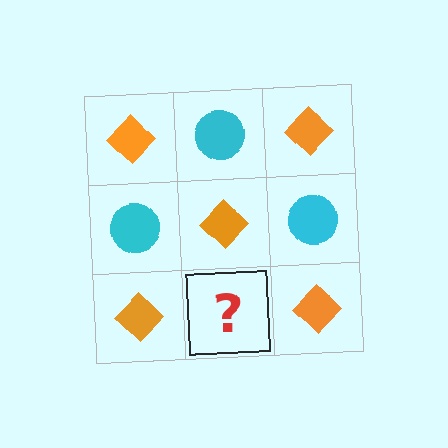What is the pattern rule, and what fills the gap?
The rule is that it alternates orange diamond and cyan circle in a checkerboard pattern. The gap should be filled with a cyan circle.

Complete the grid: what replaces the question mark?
The question mark should be replaced with a cyan circle.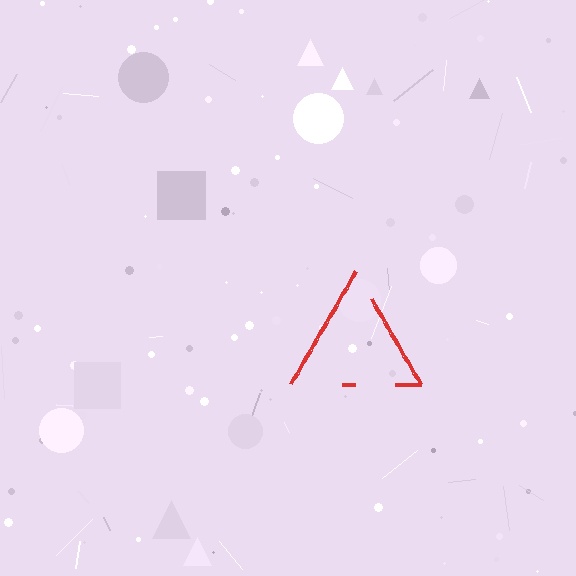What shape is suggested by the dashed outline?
The dashed outline suggests a triangle.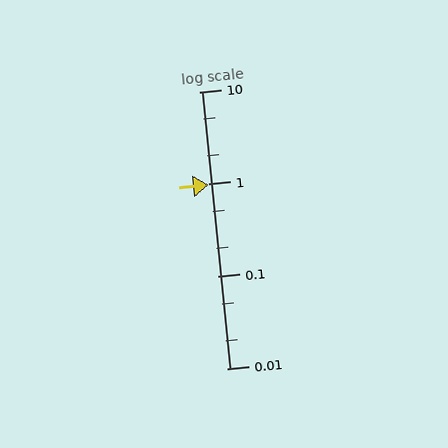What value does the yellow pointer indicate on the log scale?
The pointer indicates approximately 0.99.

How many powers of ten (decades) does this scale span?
The scale spans 3 decades, from 0.01 to 10.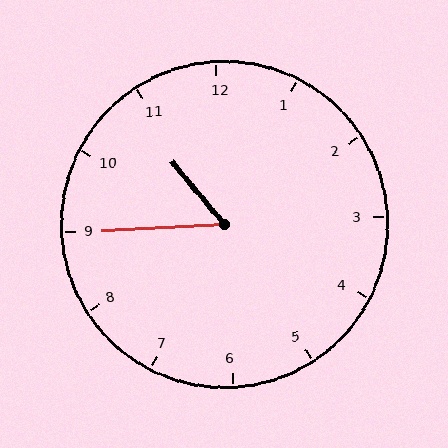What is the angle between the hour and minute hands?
Approximately 52 degrees.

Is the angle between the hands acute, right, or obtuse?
It is acute.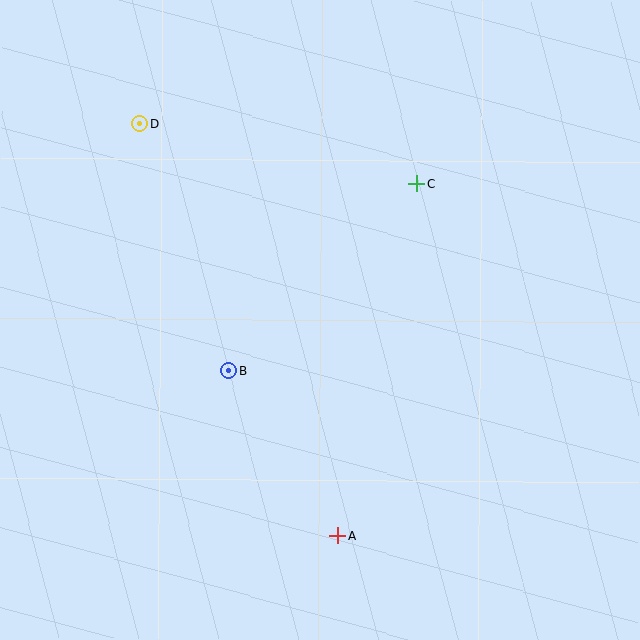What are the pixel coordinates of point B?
Point B is at (228, 371).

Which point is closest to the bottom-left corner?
Point B is closest to the bottom-left corner.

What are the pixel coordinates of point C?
Point C is at (417, 183).